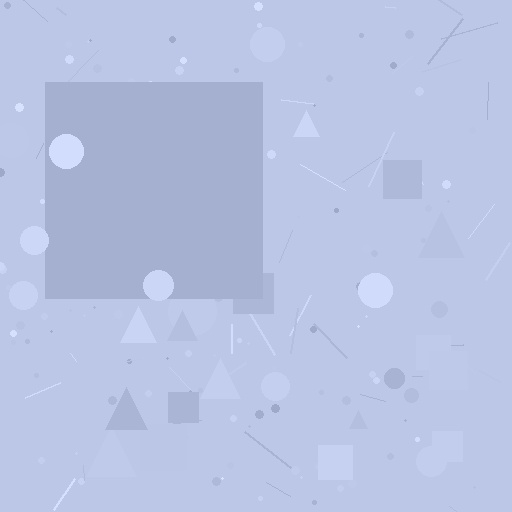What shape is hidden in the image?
A square is hidden in the image.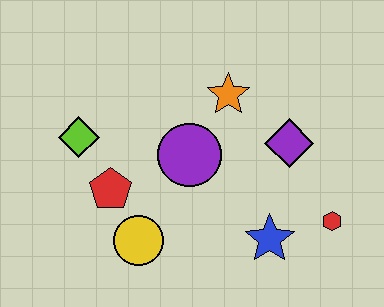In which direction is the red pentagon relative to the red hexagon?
The red pentagon is to the left of the red hexagon.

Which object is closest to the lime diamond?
The red pentagon is closest to the lime diamond.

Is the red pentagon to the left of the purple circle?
Yes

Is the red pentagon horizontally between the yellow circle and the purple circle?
No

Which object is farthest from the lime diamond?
The red hexagon is farthest from the lime diamond.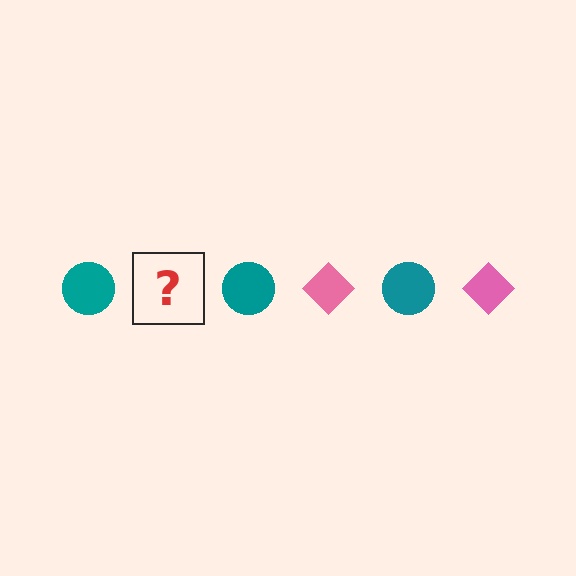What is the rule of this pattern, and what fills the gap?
The rule is that the pattern alternates between teal circle and pink diamond. The gap should be filled with a pink diamond.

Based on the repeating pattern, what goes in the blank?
The blank should be a pink diamond.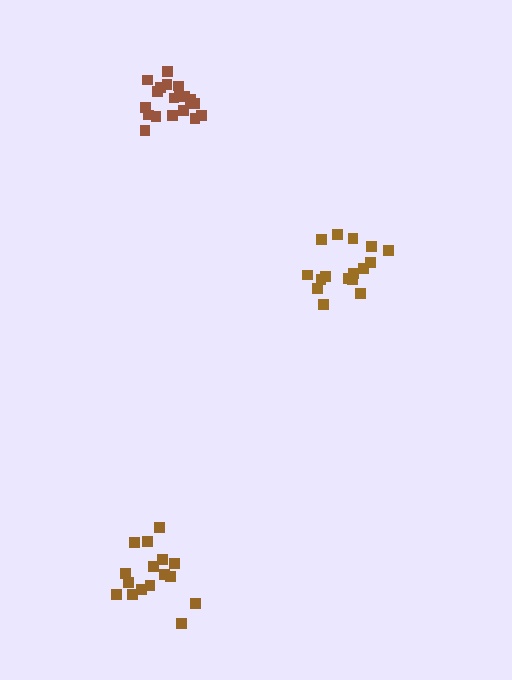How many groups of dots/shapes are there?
There are 3 groups.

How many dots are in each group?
Group 1: 16 dots, Group 2: 16 dots, Group 3: 19 dots (51 total).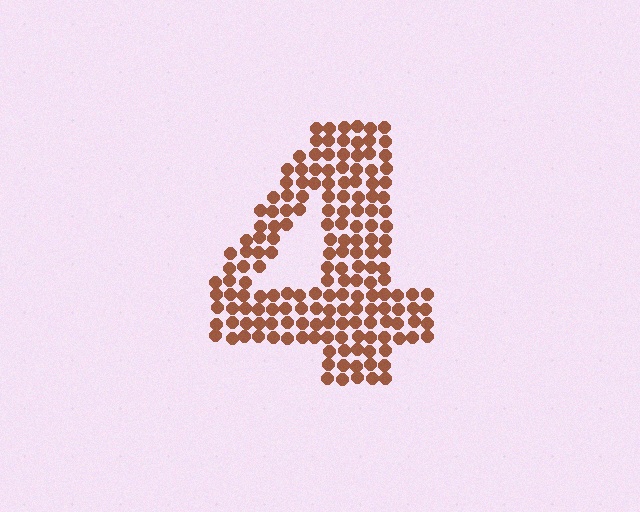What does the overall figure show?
The overall figure shows the digit 4.